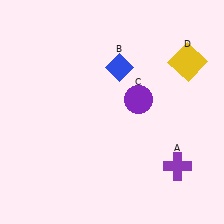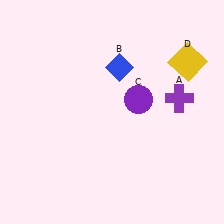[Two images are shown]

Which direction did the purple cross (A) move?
The purple cross (A) moved up.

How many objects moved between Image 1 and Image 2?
1 object moved between the two images.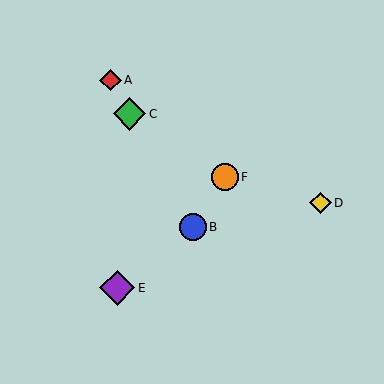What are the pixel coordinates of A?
Object A is at (110, 80).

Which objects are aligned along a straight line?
Objects A, B, C are aligned along a straight line.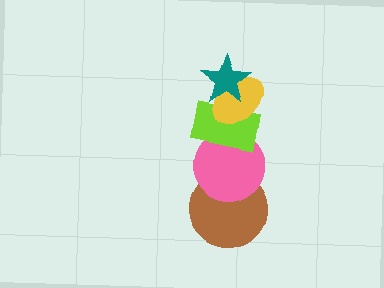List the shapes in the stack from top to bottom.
From top to bottom: the teal star, the yellow ellipse, the lime rectangle, the pink circle, the brown circle.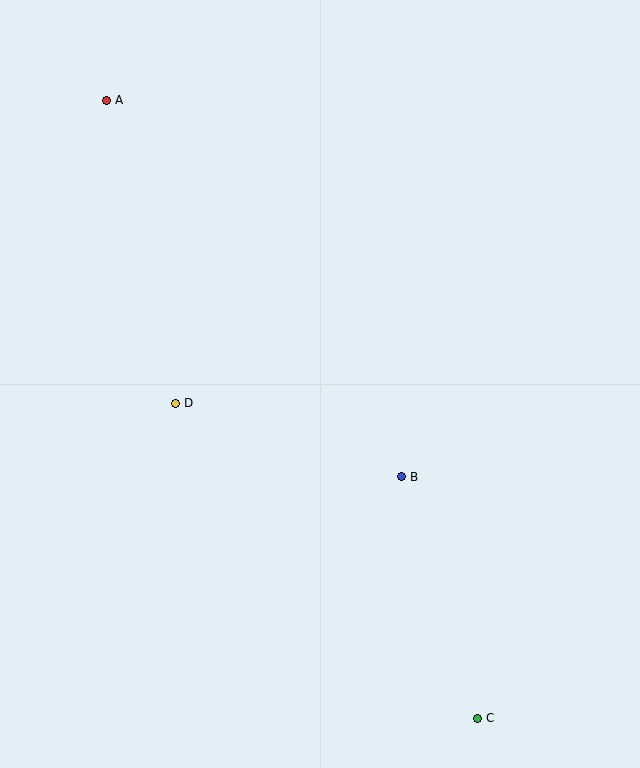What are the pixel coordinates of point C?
Point C is at (478, 718).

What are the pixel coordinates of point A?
Point A is at (107, 100).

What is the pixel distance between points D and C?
The distance between D and C is 436 pixels.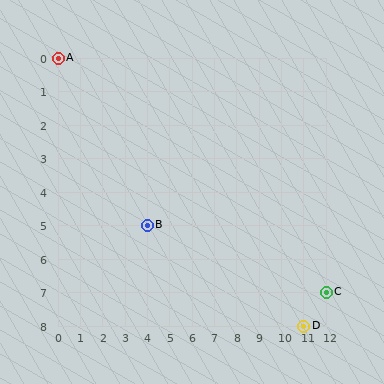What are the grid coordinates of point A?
Point A is at grid coordinates (0, 0).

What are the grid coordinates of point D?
Point D is at grid coordinates (11, 8).